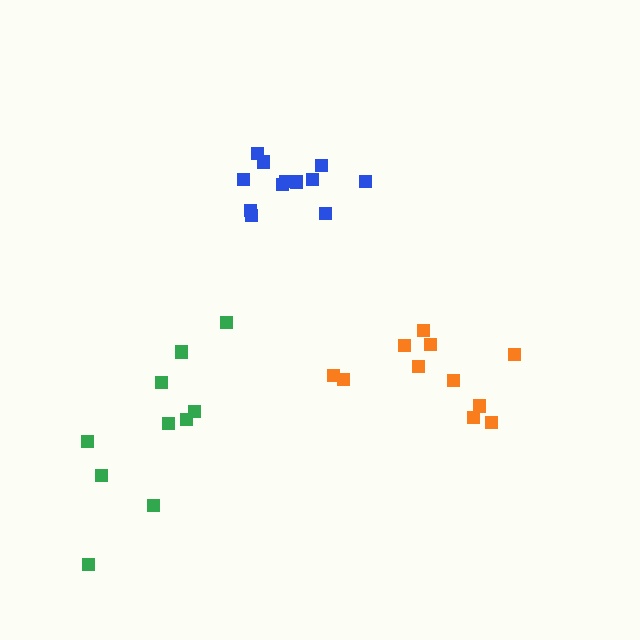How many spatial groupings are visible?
There are 3 spatial groupings.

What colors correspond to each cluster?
The clusters are colored: blue, orange, green.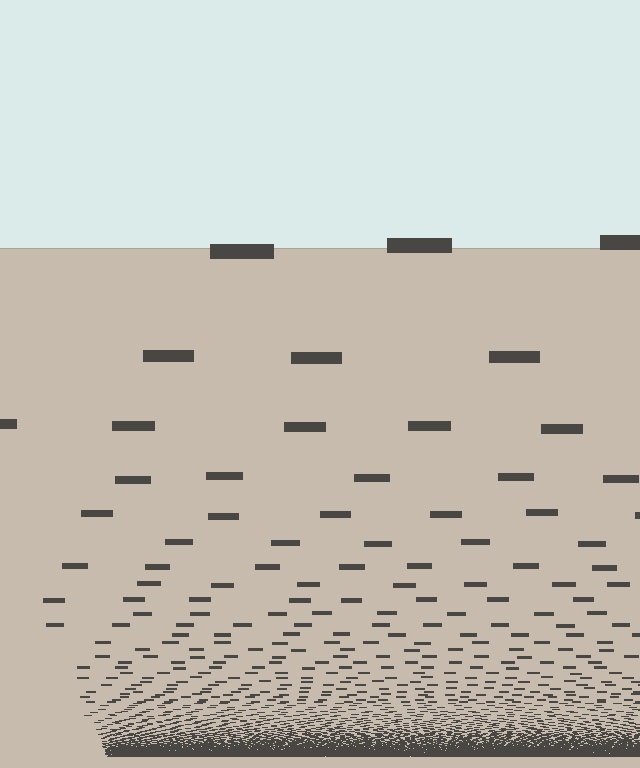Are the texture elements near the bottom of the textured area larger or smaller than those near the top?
Smaller. The gradient is inverted — elements near the bottom are smaller and denser.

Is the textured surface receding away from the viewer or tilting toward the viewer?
The surface appears to tilt toward the viewer. Texture elements get larger and sparser toward the top.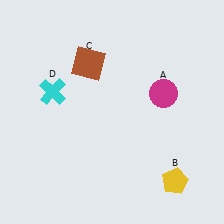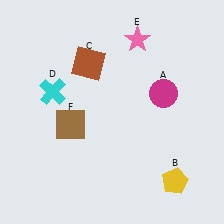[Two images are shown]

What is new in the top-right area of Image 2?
A pink star (E) was added in the top-right area of Image 2.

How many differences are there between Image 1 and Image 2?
There are 2 differences between the two images.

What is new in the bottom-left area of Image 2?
A brown square (F) was added in the bottom-left area of Image 2.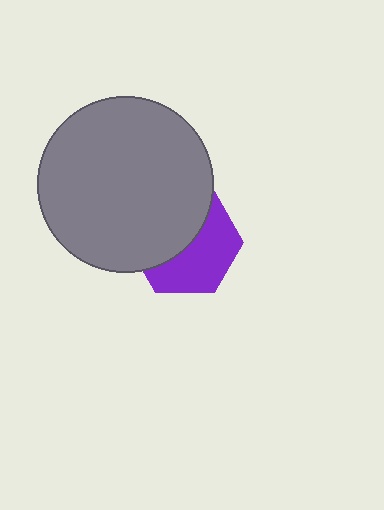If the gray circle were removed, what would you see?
You would see the complete purple hexagon.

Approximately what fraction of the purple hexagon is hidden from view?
Roughly 50% of the purple hexagon is hidden behind the gray circle.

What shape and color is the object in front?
The object in front is a gray circle.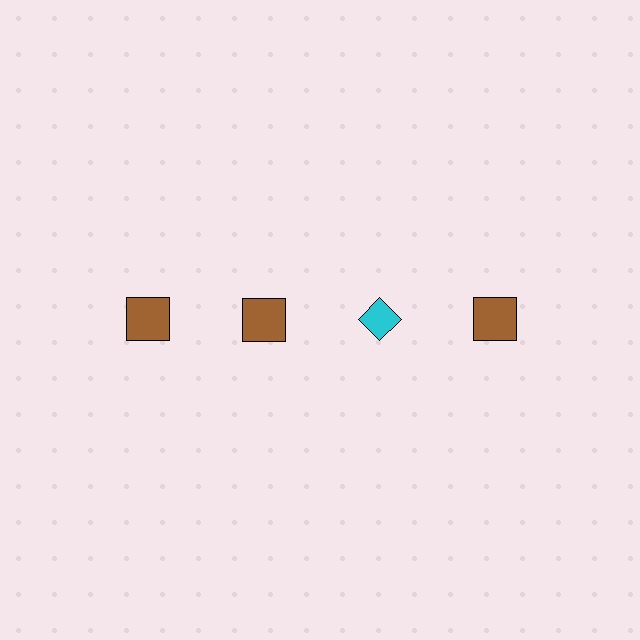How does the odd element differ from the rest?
It differs in both color (cyan instead of brown) and shape (diamond instead of square).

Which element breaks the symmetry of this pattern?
The cyan diamond in the top row, center column breaks the symmetry. All other shapes are brown squares.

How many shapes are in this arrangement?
There are 4 shapes arranged in a grid pattern.